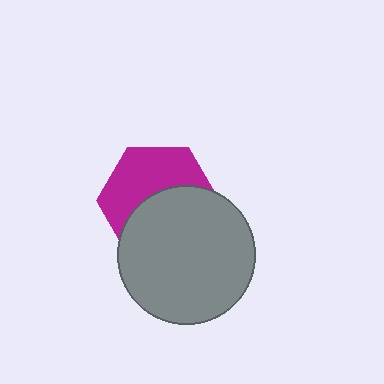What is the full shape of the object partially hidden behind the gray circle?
The partially hidden object is a magenta hexagon.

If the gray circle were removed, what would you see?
You would see the complete magenta hexagon.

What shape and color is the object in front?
The object in front is a gray circle.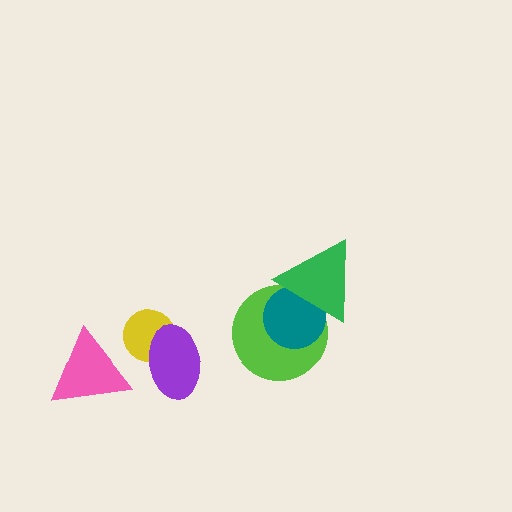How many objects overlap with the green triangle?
2 objects overlap with the green triangle.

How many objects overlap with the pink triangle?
0 objects overlap with the pink triangle.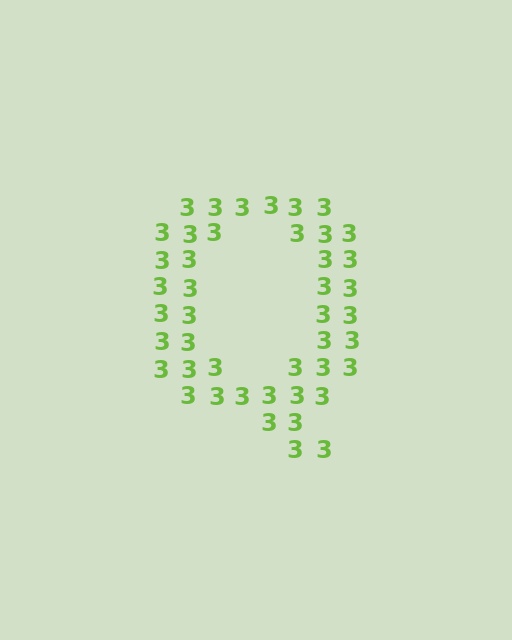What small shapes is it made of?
It is made of small digit 3's.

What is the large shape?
The large shape is the letter Q.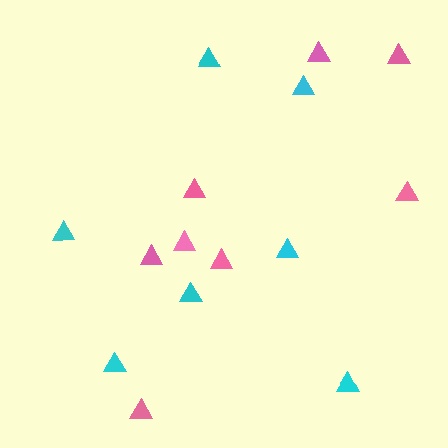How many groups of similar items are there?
There are 2 groups: one group of pink triangles (8) and one group of cyan triangles (7).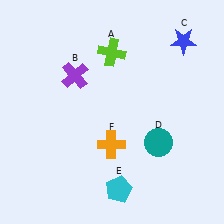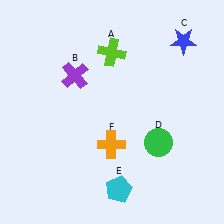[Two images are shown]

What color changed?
The circle (D) changed from teal in Image 1 to green in Image 2.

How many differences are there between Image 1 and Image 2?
There is 1 difference between the two images.